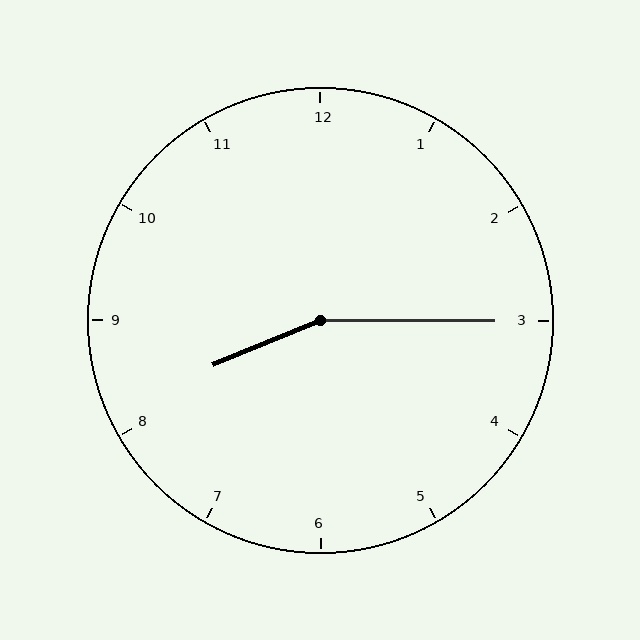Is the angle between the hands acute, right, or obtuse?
It is obtuse.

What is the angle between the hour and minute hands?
Approximately 158 degrees.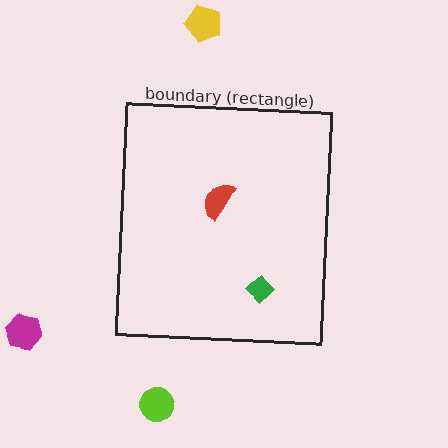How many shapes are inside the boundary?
2 inside, 3 outside.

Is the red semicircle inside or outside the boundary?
Inside.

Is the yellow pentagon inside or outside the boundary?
Outside.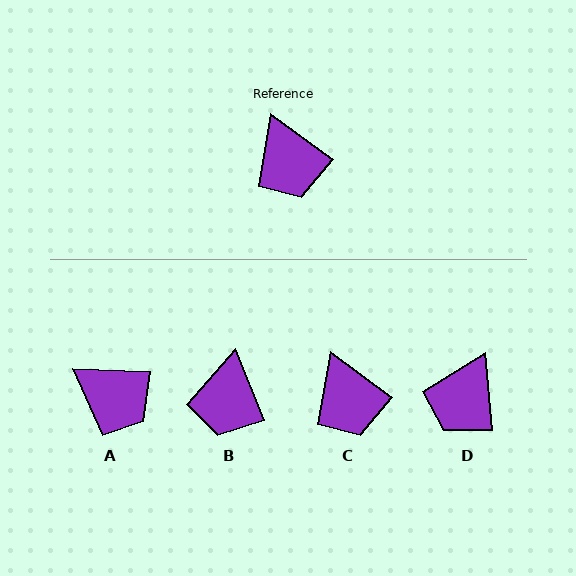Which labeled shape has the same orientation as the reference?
C.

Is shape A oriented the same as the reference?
No, it is off by about 33 degrees.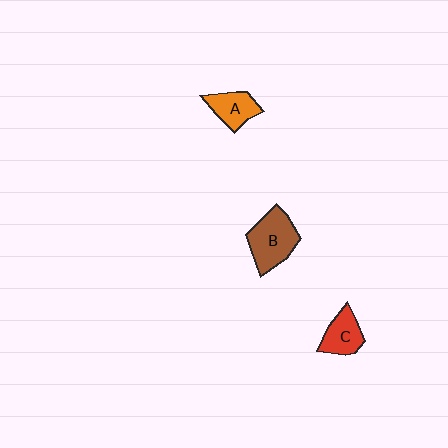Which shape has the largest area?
Shape B (brown).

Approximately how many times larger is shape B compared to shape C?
Approximately 1.5 times.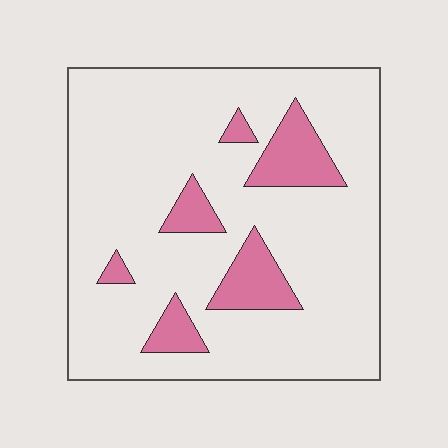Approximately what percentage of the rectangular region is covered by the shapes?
Approximately 15%.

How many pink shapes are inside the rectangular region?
6.